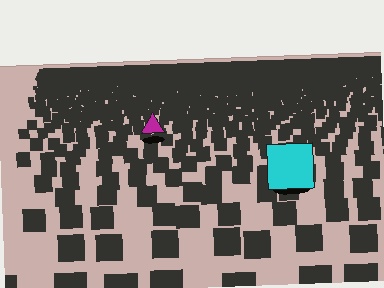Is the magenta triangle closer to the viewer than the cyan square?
No. The cyan square is closer — you can tell from the texture gradient: the ground texture is coarser near it.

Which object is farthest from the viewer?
The magenta triangle is farthest from the viewer. It appears smaller and the ground texture around it is denser.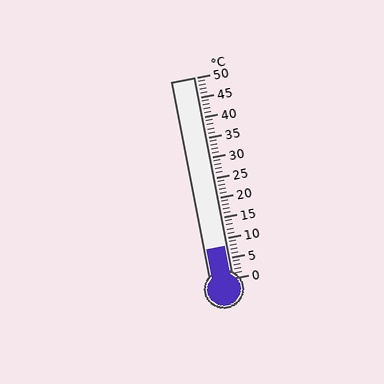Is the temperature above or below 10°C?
The temperature is below 10°C.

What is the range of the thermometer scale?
The thermometer scale ranges from 0°C to 50°C.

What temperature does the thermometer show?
The thermometer shows approximately 8°C.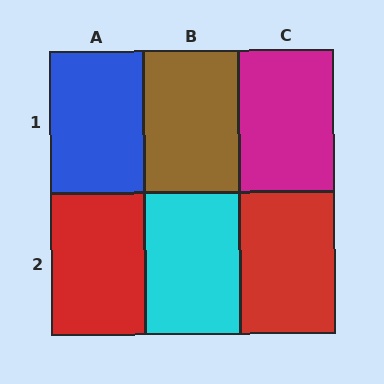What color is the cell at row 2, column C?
Red.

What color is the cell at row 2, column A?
Red.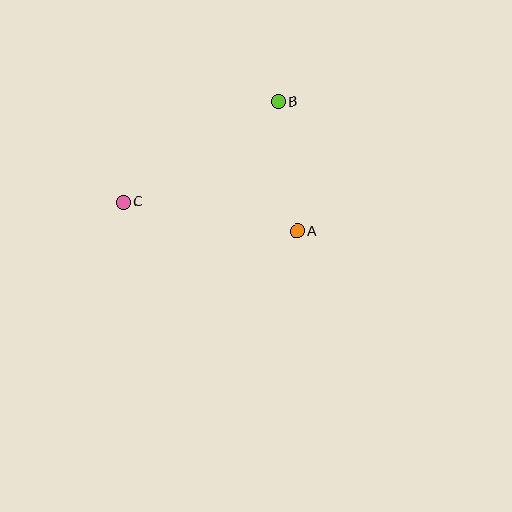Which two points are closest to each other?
Points A and B are closest to each other.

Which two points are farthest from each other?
Points B and C are farthest from each other.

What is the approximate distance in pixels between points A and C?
The distance between A and C is approximately 177 pixels.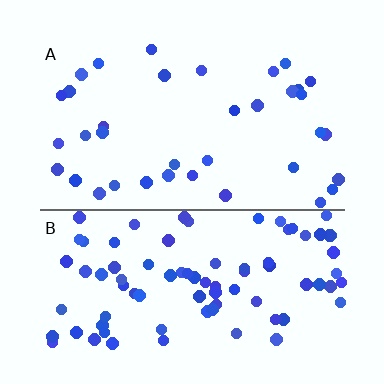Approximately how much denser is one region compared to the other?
Approximately 2.4× — region B over region A.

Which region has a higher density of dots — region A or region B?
B (the bottom).